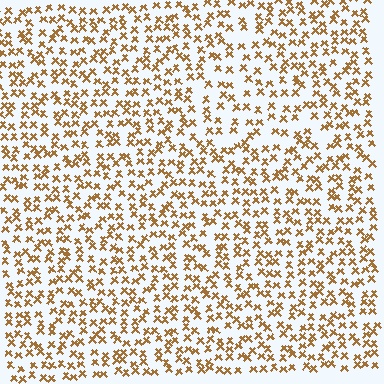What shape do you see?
I see a triangle.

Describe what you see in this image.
The image contains small brown elements arranged at two different densities. A triangle-shaped region is visible where the elements are less densely packed than the surrounding area.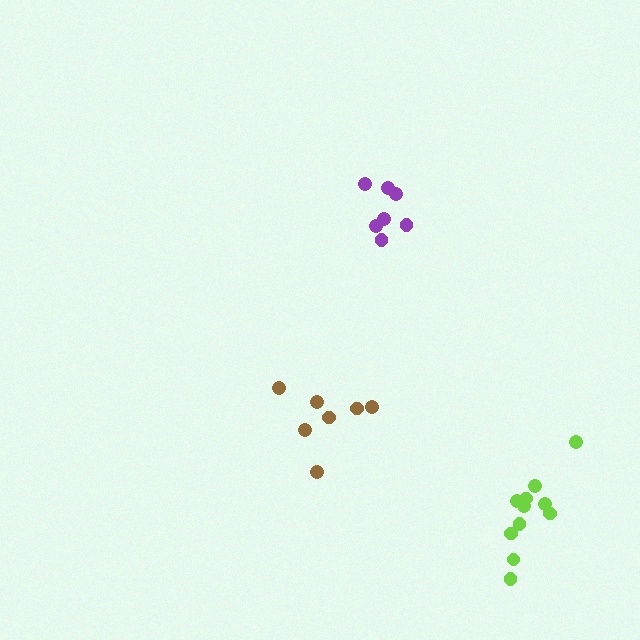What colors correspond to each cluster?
The clusters are colored: purple, lime, brown.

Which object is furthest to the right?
The lime cluster is rightmost.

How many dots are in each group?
Group 1: 7 dots, Group 2: 11 dots, Group 3: 7 dots (25 total).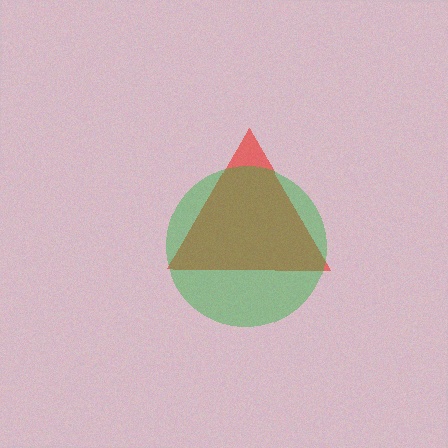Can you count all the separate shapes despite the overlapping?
Yes, there are 2 separate shapes.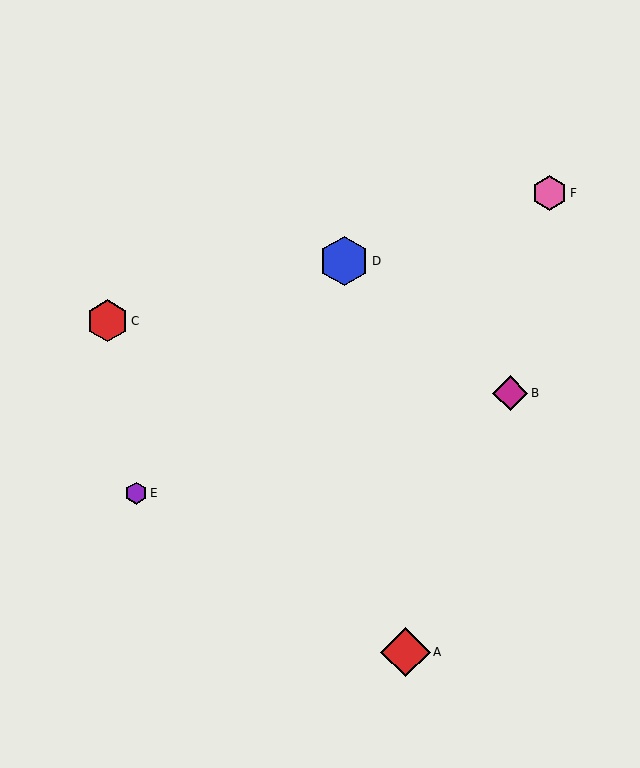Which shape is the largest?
The blue hexagon (labeled D) is the largest.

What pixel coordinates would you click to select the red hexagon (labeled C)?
Click at (107, 321) to select the red hexagon C.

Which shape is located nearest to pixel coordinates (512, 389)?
The magenta diamond (labeled B) at (510, 393) is nearest to that location.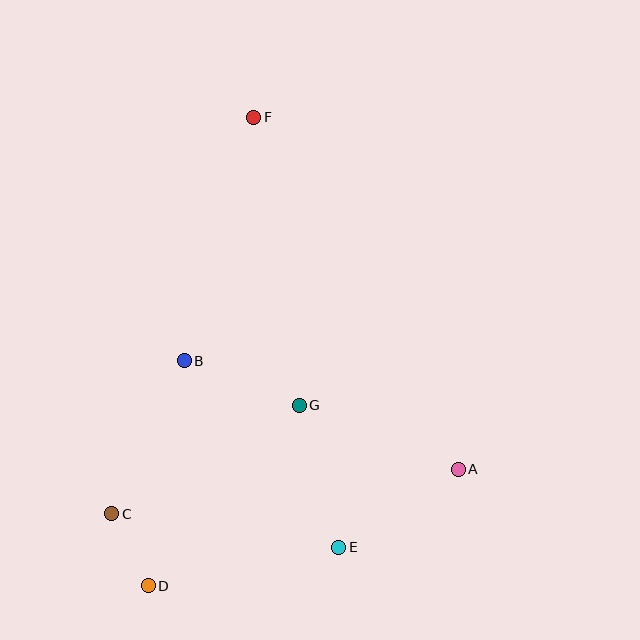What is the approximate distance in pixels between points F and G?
The distance between F and G is approximately 291 pixels.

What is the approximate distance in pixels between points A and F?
The distance between A and F is approximately 407 pixels.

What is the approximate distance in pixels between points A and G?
The distance between A and G is approximately 171 pixels.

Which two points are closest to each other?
Points C and D are closest to each other.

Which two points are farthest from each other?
Points D and F are farthest from each other.